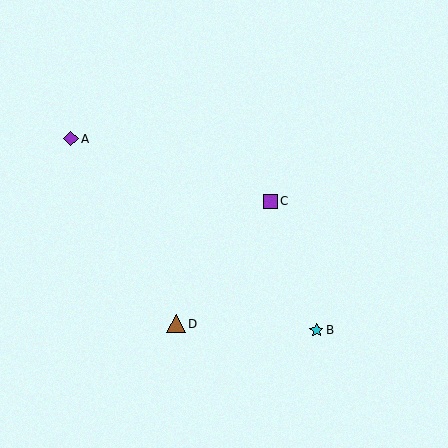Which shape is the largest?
The brown triangle (labeled D) is the largest.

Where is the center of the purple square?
The center of the purple square is at (270, 201).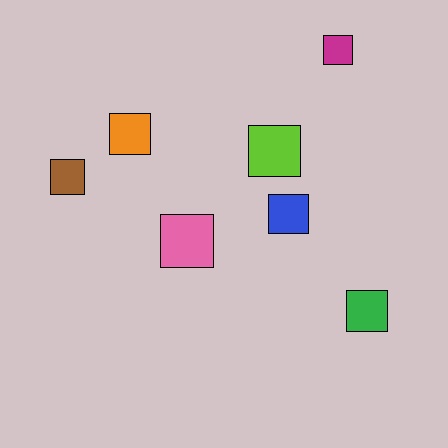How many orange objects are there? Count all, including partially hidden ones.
There is 1 orange object.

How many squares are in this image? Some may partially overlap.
There are 7 squares.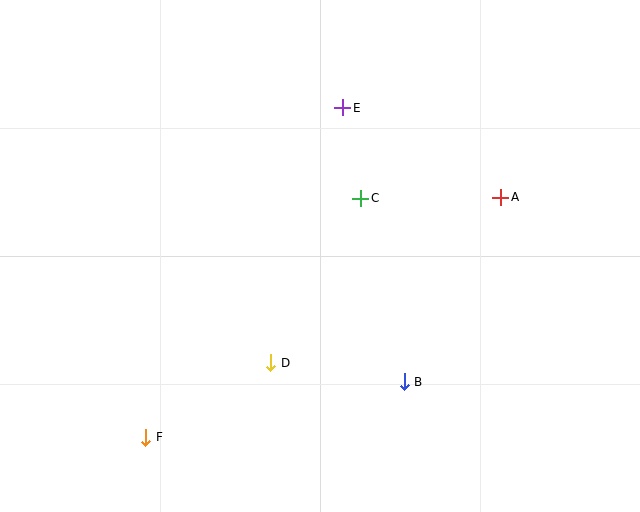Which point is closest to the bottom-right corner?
Point B is closest to the bottom-right corner.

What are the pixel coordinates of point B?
Point B is at (404, 382).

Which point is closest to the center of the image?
Point C at (361, 198) is closest to the center.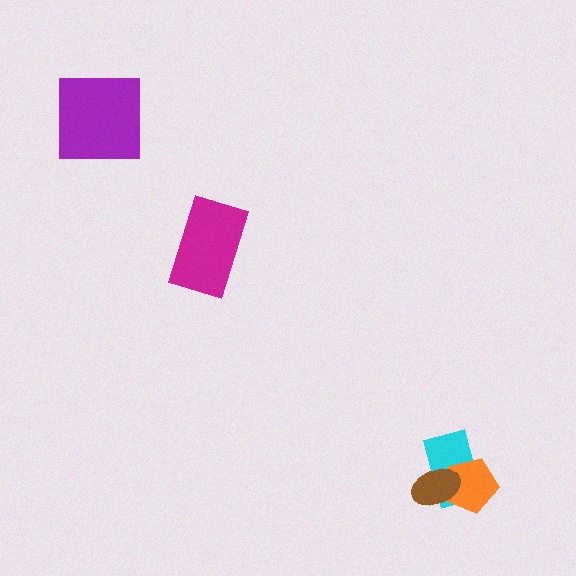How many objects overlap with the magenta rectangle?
0 objects overlap with the magenta rectangle.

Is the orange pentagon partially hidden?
Yes, it is partially covered by another shape.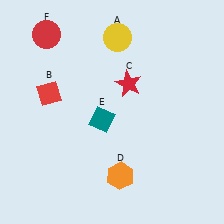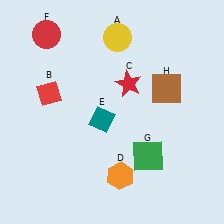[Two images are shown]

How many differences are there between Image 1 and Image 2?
There are 2 differences between the two images.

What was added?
A green square (G), a brown square (H) were added in Image 2.